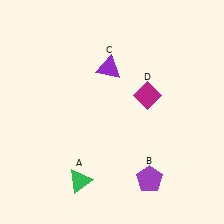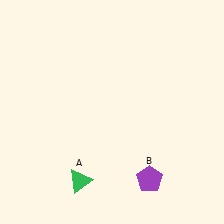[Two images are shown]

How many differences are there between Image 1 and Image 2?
There are 2 differences between the two images.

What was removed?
The purple triangle (C), the magenta diamond (D) were removed in Image 2.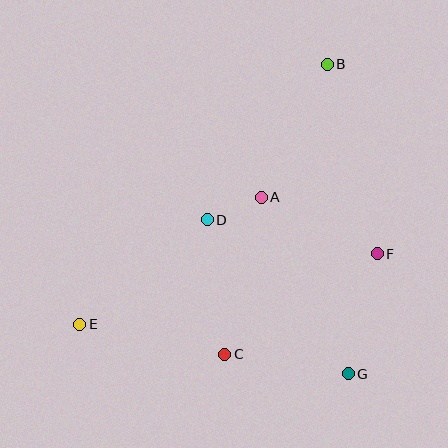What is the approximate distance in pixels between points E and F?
The distance between E and F is approximately 306 pixels.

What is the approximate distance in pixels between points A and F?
The distance between A and F is approximately 129 pixels.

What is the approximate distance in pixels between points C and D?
The distance between C and D is approximately 135 pixels.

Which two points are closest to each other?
Points A and D are closest to each other.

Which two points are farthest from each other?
Points B and E are farthest from each other.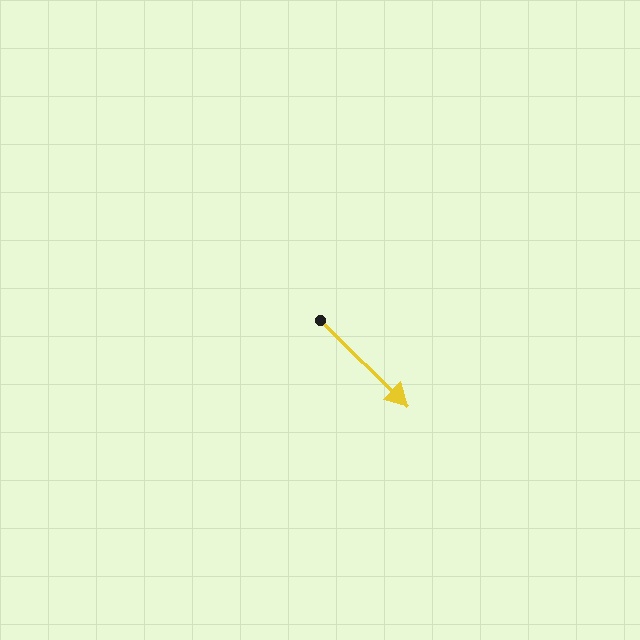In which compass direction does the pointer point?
Southeast.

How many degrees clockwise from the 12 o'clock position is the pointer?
Approximately 135 degrees.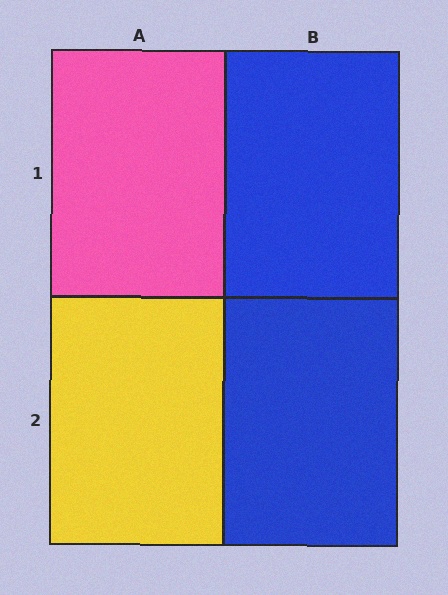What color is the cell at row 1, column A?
Pink.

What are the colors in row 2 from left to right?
Yellow, blue.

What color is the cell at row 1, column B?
Blue.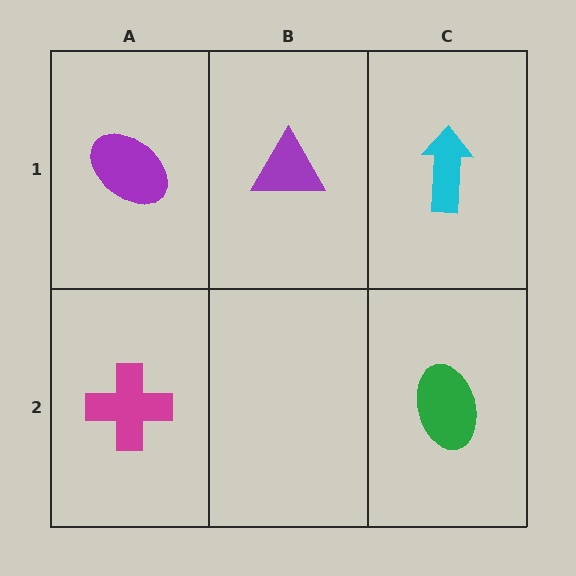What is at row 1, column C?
A cyan arrow.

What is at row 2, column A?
A magenta cross.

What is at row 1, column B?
A purple triangle.